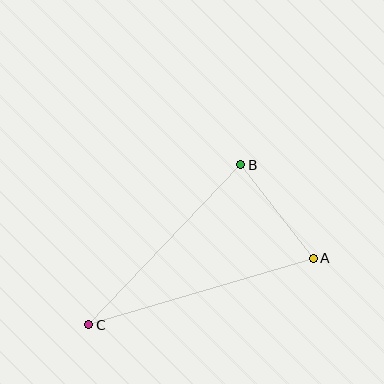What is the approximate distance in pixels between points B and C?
The distance between B and C is approximately 221 pixels.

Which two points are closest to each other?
Points A and B are closest to each other.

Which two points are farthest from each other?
Points A and C are farthest from each other.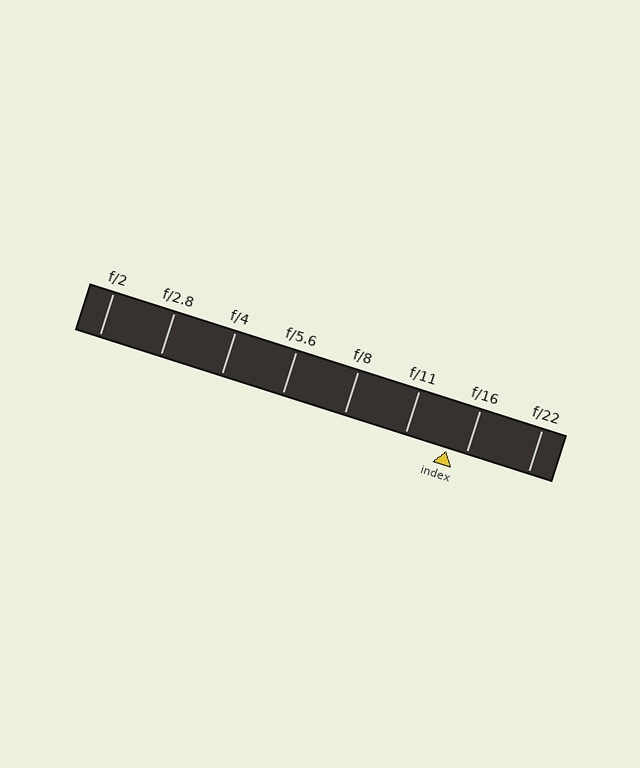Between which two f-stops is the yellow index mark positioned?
The index mark is between f/11 and f/16.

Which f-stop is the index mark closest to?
The index mark is closest to f/16.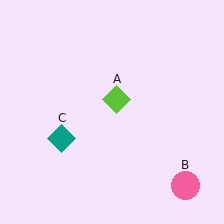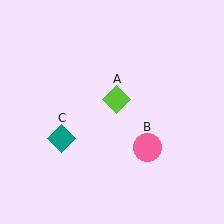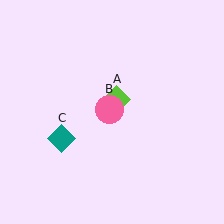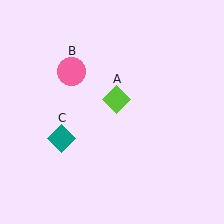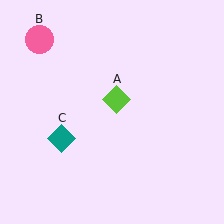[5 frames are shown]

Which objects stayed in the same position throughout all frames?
Lime diamond (object A) and teal diamond (object C) remained stationary.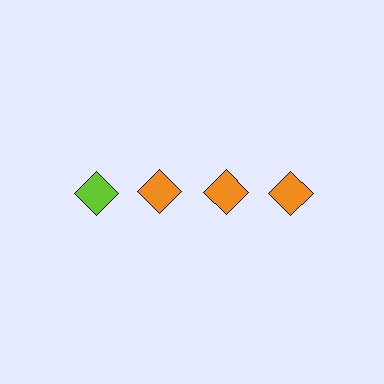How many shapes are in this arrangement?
There are 4 shapes arranged in a grid pattern.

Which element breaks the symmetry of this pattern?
The lime diamond in the top row, leftmost column breaks the symmetry. All other shapes are orange diamonds.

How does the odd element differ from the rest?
It has a different color: lime instead of orange.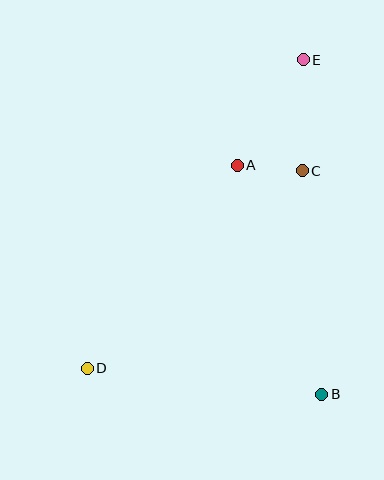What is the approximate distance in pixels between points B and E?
The distance between B and E is approximately 335 pixels.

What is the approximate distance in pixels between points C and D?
The distance between C and D is approximately 292 pixels.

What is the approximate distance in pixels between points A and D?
The distance between A and D is approximately 252 pixels.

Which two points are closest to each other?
Points A and C are closest to each other.